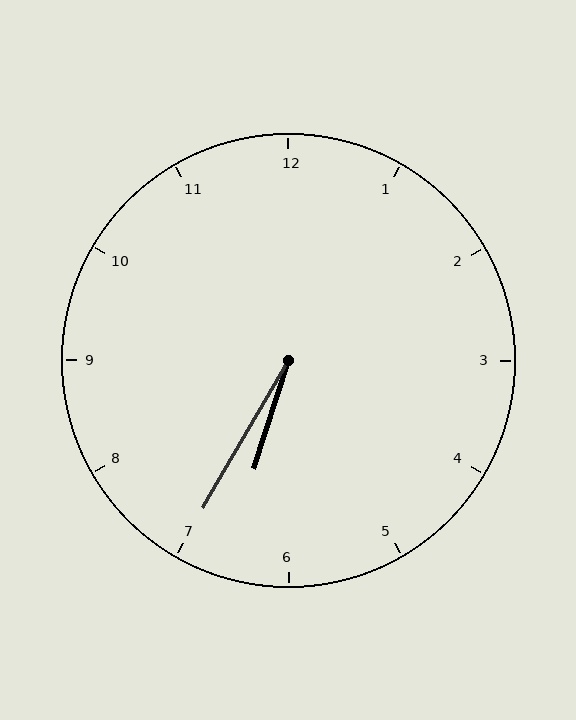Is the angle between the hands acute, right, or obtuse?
It is acute.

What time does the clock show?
6:35.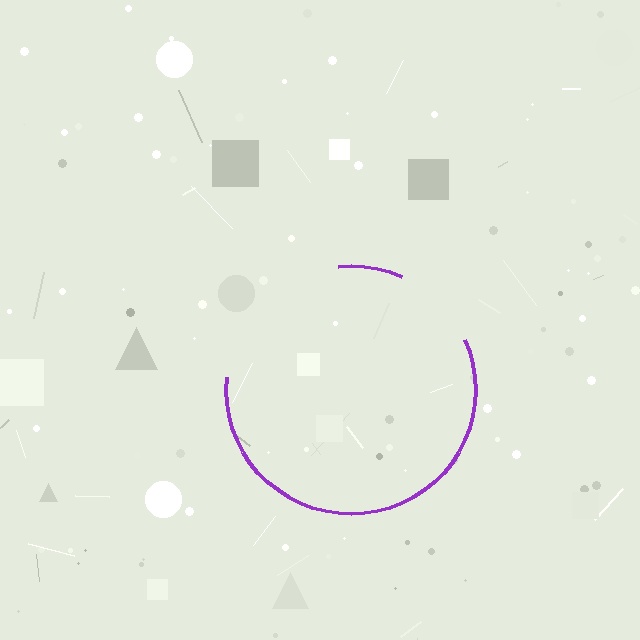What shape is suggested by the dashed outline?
The dashed outline suggests a circle.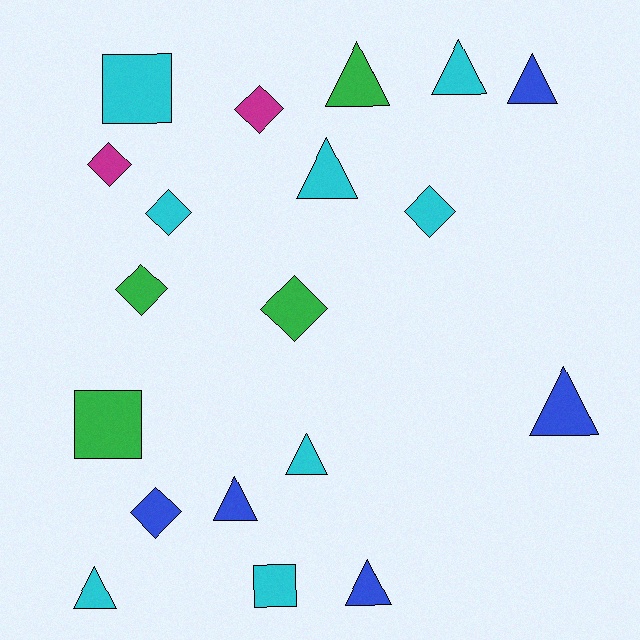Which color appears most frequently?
Cyan, with 8 objects.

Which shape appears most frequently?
Triangle, with 9 objects.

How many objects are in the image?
There are 19 objects.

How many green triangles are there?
There is 1 green triangle.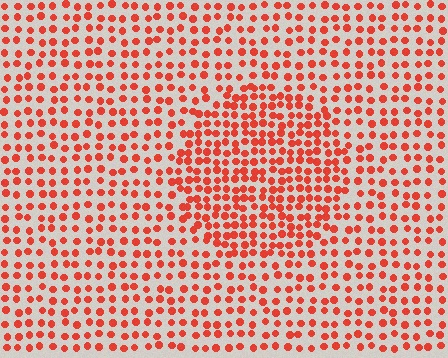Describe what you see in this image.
The image contains small red elements arranged at two different densities. A circle-shaped region is visible where the elements are more densely packed than the surrounding area.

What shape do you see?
I see a circle.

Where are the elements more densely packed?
The elements are more densely packed inside the circle boundary.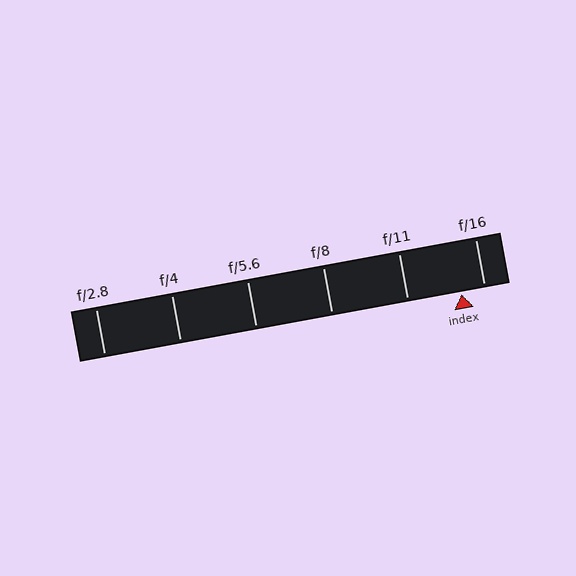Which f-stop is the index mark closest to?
The index mark is closest to f/16.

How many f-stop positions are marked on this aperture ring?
There are 6 f-stop positions marked.